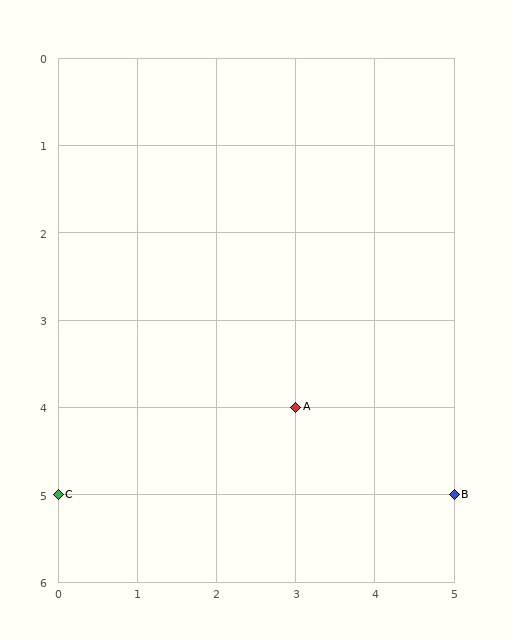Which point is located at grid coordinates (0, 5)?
Point C is at (0, 5).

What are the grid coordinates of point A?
Point A is at grid coordinates (3, 4).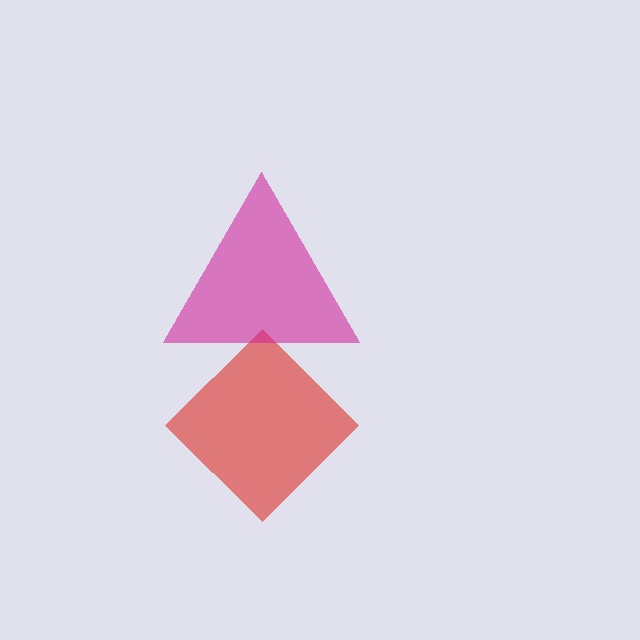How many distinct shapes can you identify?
There are 2 distinct shapes: a red diamond, a magenta triangle.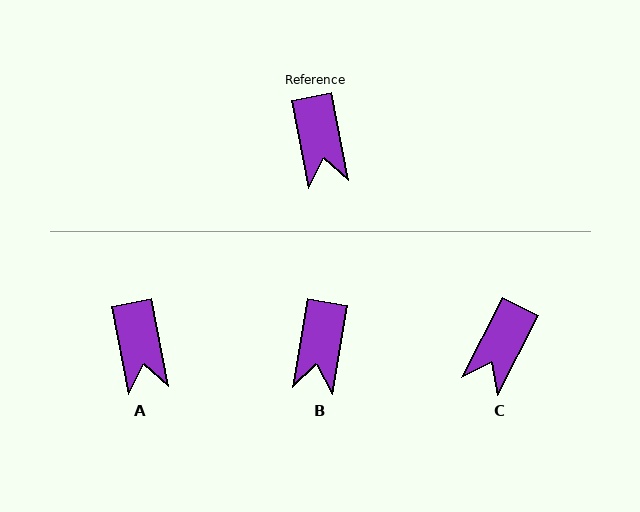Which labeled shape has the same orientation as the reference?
A.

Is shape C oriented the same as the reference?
No, it is off by about 38 degrees.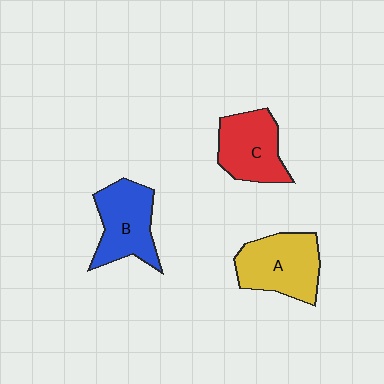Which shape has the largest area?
Shape A (yellow).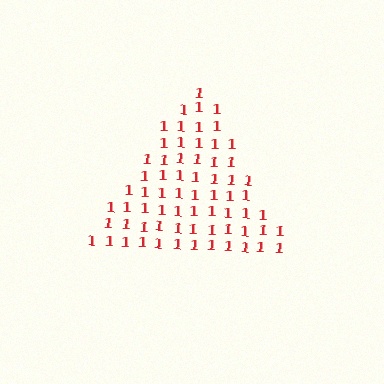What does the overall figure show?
The overall figure shows a triangle.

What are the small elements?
The small elements are digit 1's.